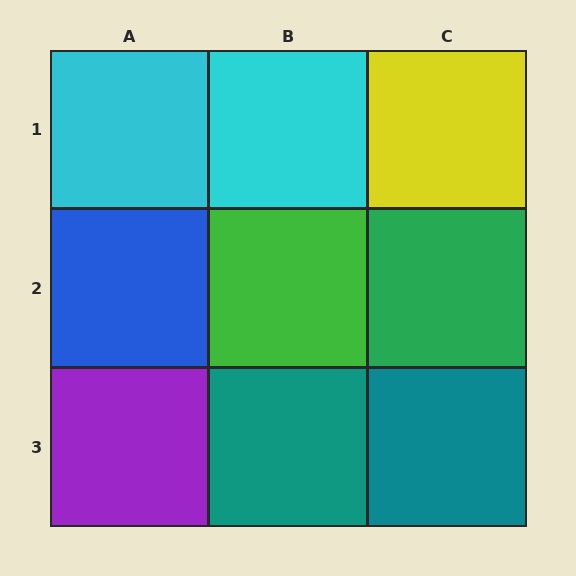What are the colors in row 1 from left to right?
Cyan, cyan, yellow.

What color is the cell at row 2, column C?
Green.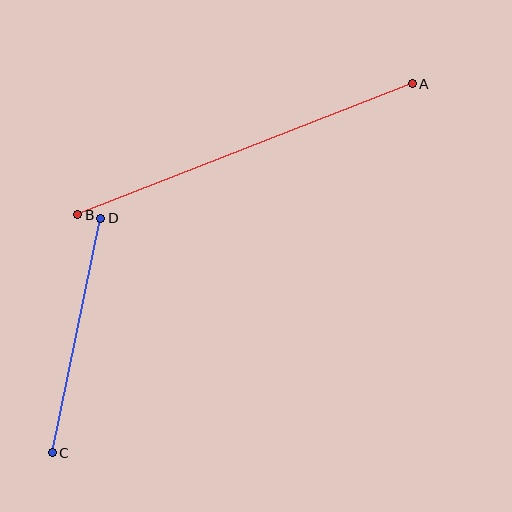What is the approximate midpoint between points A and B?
The midpoint is at approximately (245, 149) pixels.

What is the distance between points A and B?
The distance is approximately 359 pixels.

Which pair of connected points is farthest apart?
Points A and B are farthest apart.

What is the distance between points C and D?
The distance is approximately 240 pixels.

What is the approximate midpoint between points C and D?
The midpoint is at approximately (76, 336) pixels.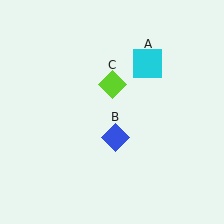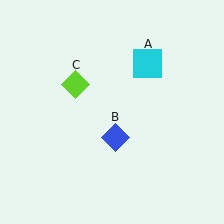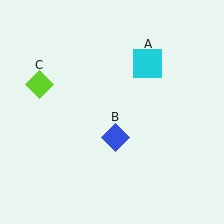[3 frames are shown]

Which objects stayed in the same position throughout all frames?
Cyan square (object A) and blue diamond (object B) remained stationary.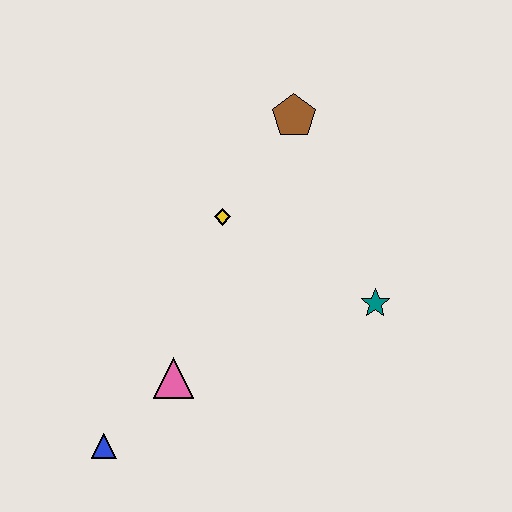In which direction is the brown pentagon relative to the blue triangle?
The brown pentagon is above the blue triangle.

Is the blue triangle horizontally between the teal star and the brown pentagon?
No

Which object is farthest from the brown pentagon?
The blue triangle is farthest from the brown pentagon.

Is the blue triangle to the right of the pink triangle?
No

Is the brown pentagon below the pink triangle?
No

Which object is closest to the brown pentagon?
The yellow diamond is closest to the brown pentagon.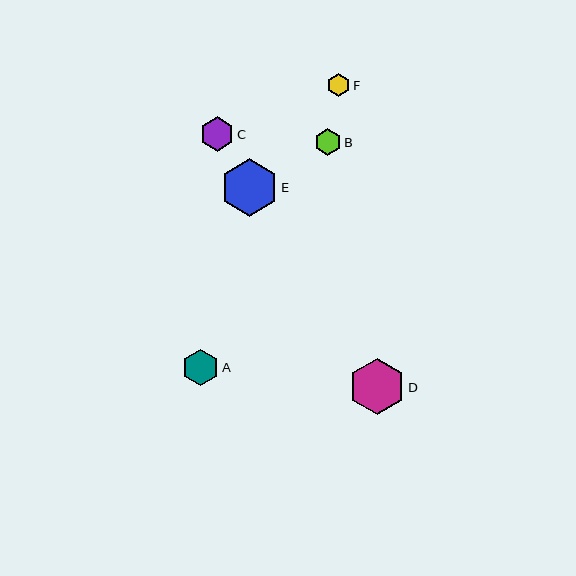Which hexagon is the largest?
Hexagon E is the largest with a size of approximately 57 pixels.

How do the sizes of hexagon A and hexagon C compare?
Hexagon A and hexagon C are approximately the same size.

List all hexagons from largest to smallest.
From largest to smallest: E, D, A, C, B, F.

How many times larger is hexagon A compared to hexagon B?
Hexagon A is approximately 1.4 times the size of hexagon B.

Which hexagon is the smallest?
Hexagon F is the smallest with a size of approximately 23 pixels.